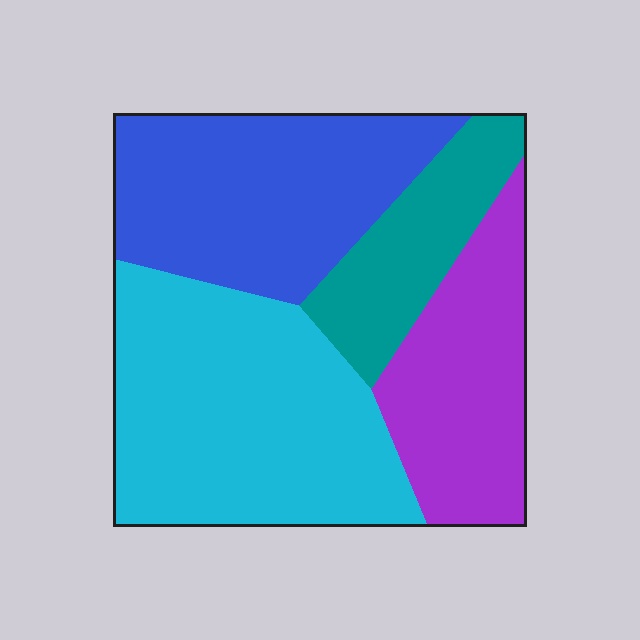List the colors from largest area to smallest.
From largest to smallest: cyan, blue, purple, teal.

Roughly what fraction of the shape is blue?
Blue covers 28% of the shape.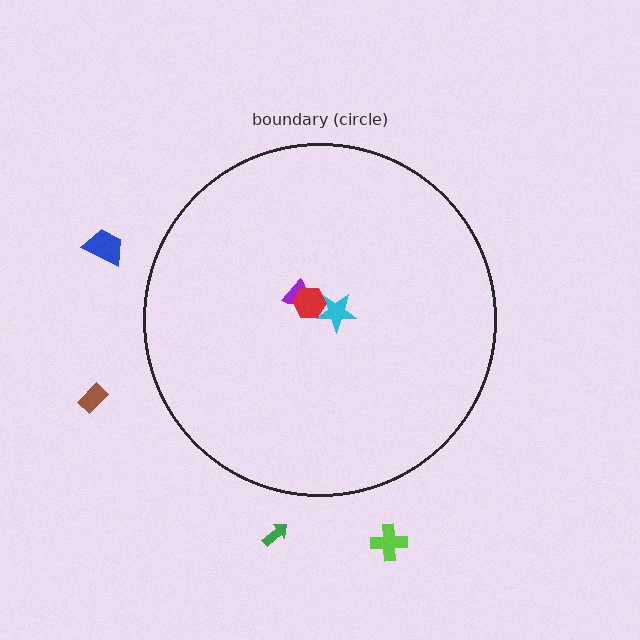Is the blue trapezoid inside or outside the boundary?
Outside.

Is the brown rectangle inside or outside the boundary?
Outside.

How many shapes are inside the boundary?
3 inside, 4 outside.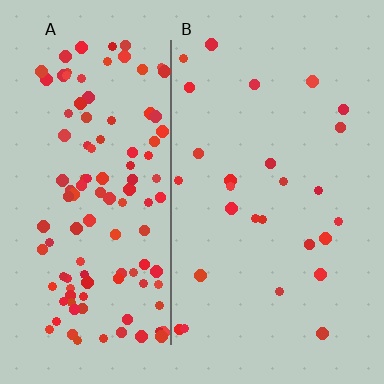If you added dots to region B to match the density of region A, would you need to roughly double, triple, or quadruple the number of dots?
Approximately quadruple.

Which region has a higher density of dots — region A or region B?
A (the left).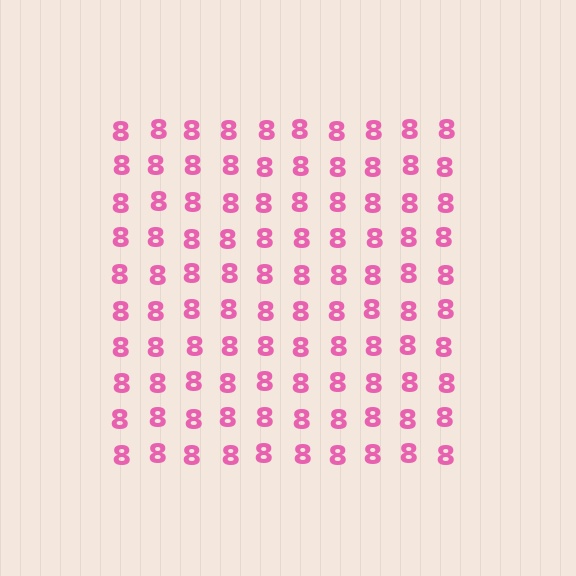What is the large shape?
The large shape is a square.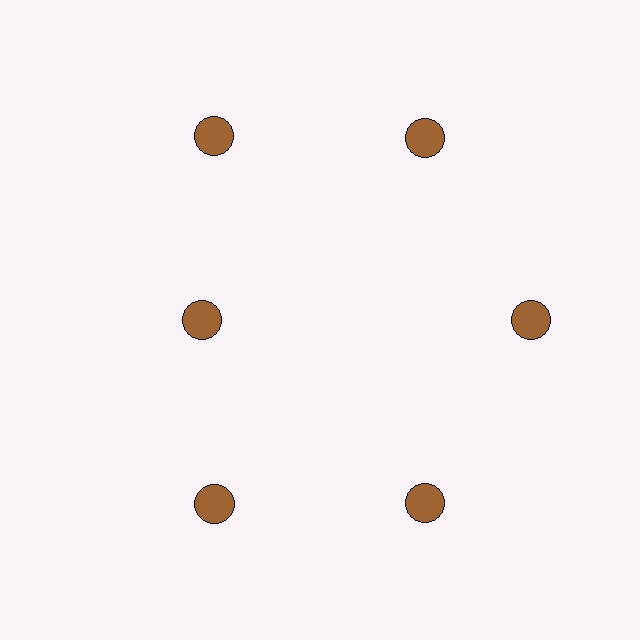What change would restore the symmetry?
The symmetry would be restored by moving it outward, back onto the ring so that all 6 circles sit at equal angles and equal distance from the center.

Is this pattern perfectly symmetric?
No. The 6 brown circles are arranged in a ring, but one element near the 9 o'clock position is pulled inward toward the center, breaking the 6-fold rotational symmetry.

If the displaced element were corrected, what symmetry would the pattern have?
It would have 6-fold rotational symmetry — the pattern would map onto itself every 60 degrees.